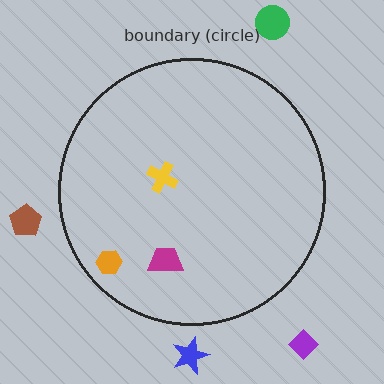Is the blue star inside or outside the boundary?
Outside.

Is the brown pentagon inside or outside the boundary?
Outside.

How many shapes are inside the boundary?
3 inside, 4 outside.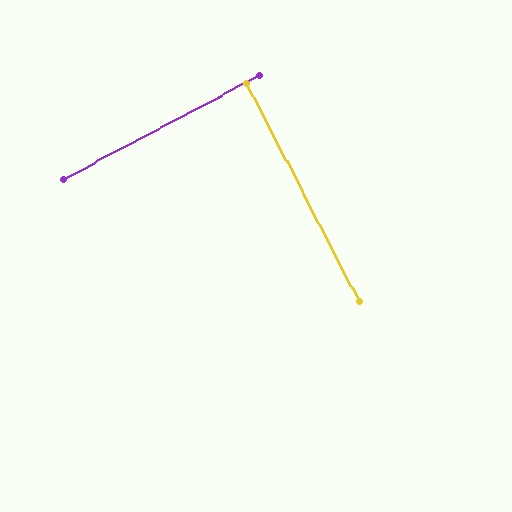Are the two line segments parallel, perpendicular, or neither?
Perpendicular — they meet at approximately 89°.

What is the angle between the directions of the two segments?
Approximately 89 degrees.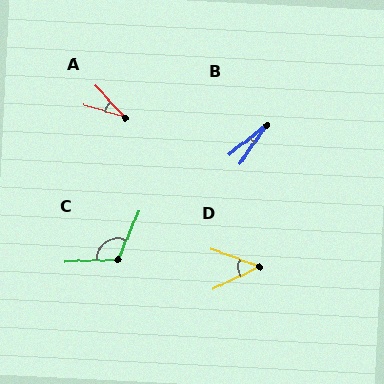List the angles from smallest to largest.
B (18°), A (31°), D (45°), C (115°).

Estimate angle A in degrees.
Approximately 31 degrees.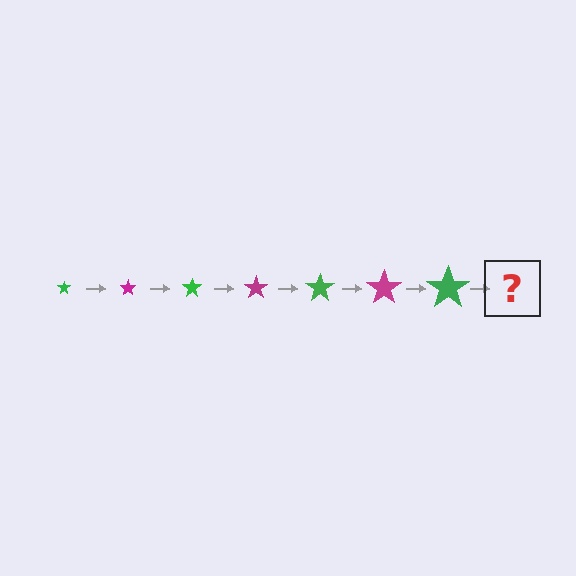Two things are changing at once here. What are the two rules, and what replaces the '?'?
The two rules are that the star grows larger each step and the color cycles through green and magenta. The '?' should be a magenta star, larger than the previous one.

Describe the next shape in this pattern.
It should be a magenta star, larger than the previous one.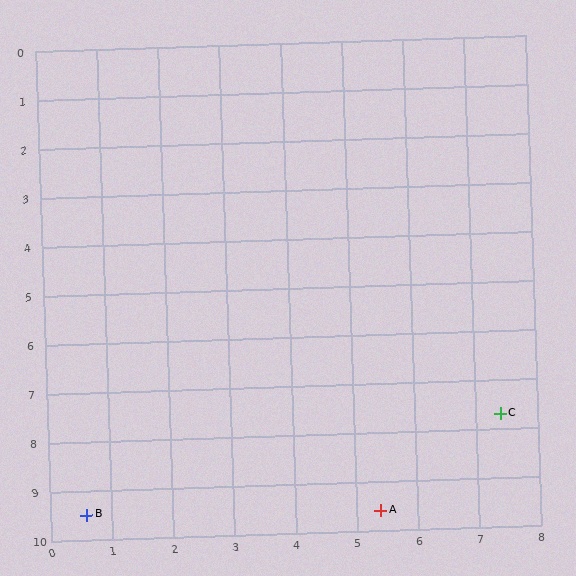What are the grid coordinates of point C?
Point C is at approximately (7.4, 7.7).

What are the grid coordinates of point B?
Point B is at approximately (0.6, 9.5).